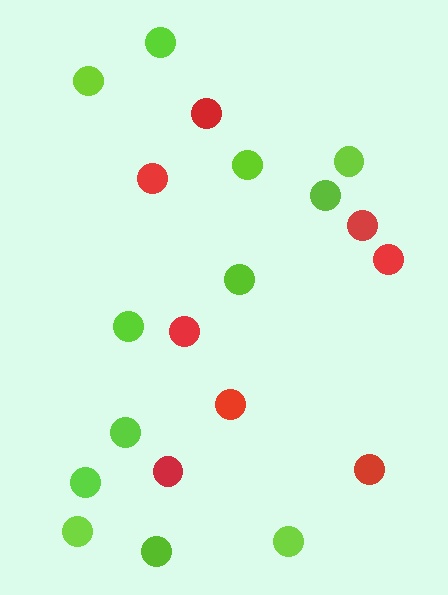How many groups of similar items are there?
There are 2 groups: one group of lime circles (12) and one group of red circles (8).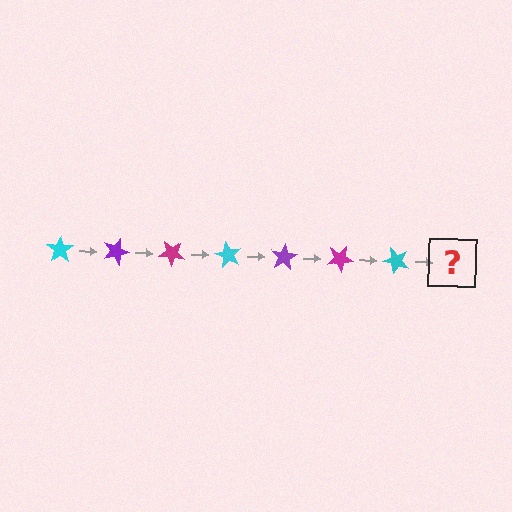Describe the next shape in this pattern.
It should be a purple star, rotated 140 degrees from the start.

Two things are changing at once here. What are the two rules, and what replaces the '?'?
The two rules are that it rotates 20 degrees each step and the color cycles through cyan, purple, and magenta. The '?' should be a purple star, rotated 140 degrees from the start.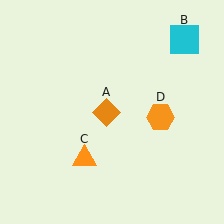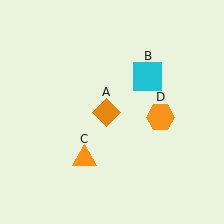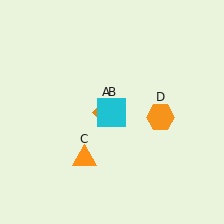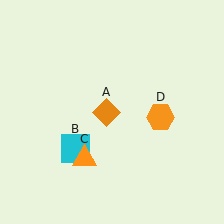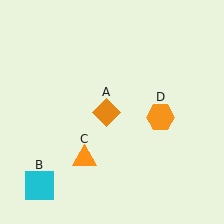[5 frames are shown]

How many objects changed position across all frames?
1 object changed position: cyan square (object B).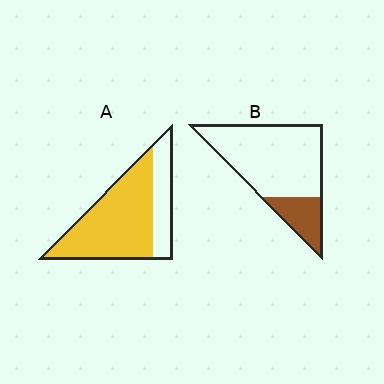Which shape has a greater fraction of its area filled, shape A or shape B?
Shape A.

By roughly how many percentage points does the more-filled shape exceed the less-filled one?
By roughly 50 percentage points (A over B).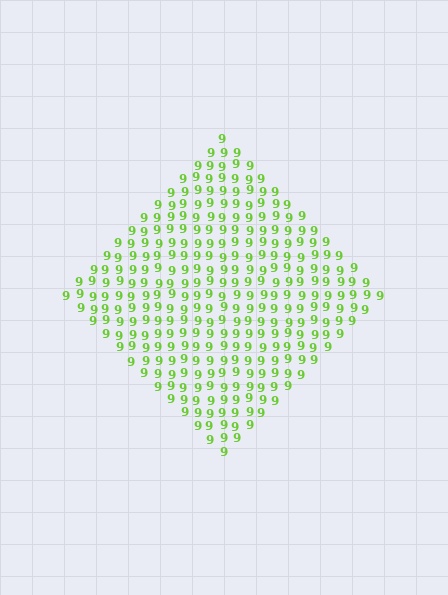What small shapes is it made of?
It is made of small digit 9's.